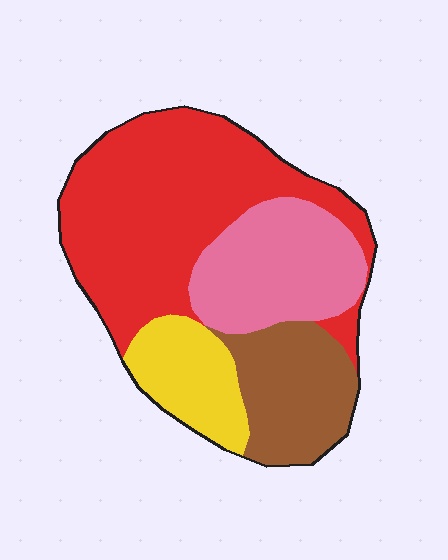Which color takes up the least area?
Yellow, at roughly 15%.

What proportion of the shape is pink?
Pink takes up between a sixth and a third of the shape.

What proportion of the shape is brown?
Brown covers roughly 20% of the shape.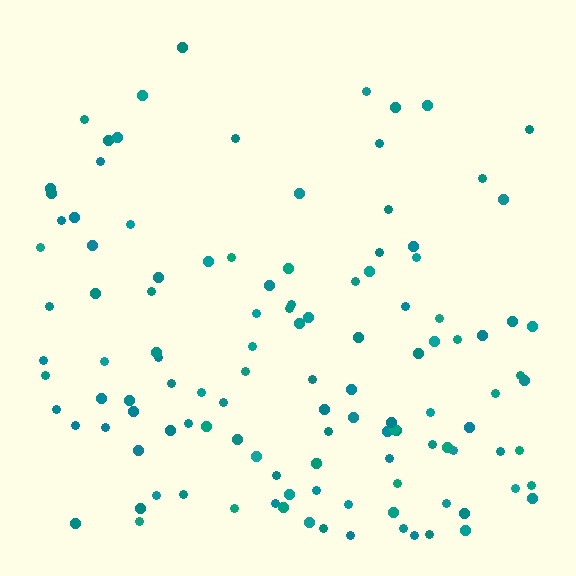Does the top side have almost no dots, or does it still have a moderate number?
Still a moderate number, just noticeably fewer than the bottom.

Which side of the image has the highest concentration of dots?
The bottom.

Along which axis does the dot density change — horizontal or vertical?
Vertical.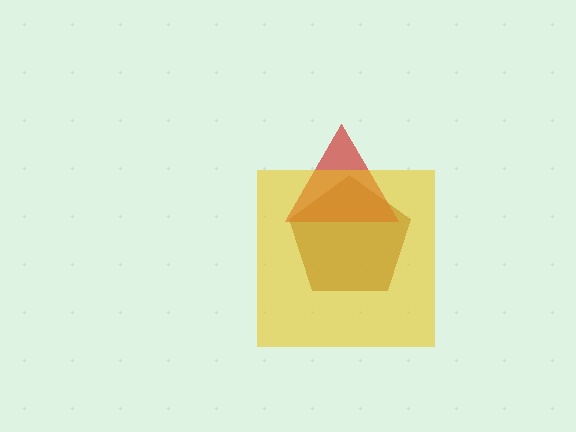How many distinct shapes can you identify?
There are 3 distinct shapes: a brown pentagon, a red triangle, a yellow square.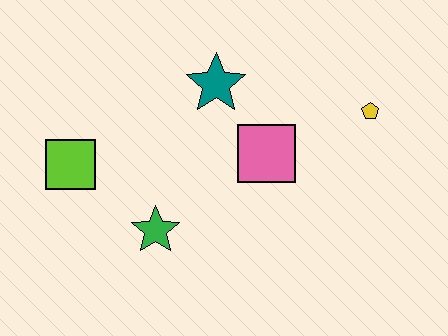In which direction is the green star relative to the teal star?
The green star is below the teal star.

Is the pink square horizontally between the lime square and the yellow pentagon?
Yes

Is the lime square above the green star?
Yes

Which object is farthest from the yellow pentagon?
The lime square is farthest from the yellow pentagon.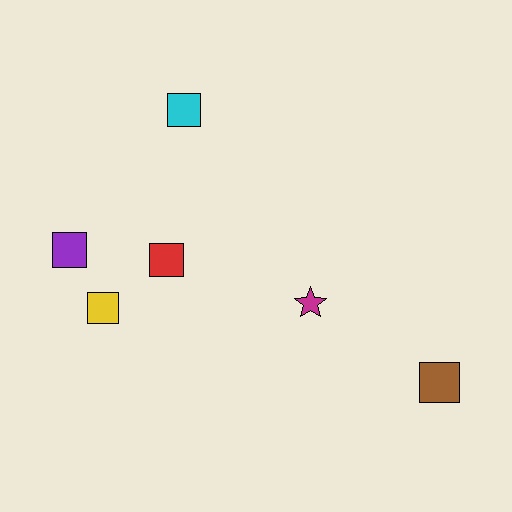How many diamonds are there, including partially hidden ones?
There are no diamonds.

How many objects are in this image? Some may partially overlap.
There are 6 objects.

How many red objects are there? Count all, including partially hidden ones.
There is 1 red object.